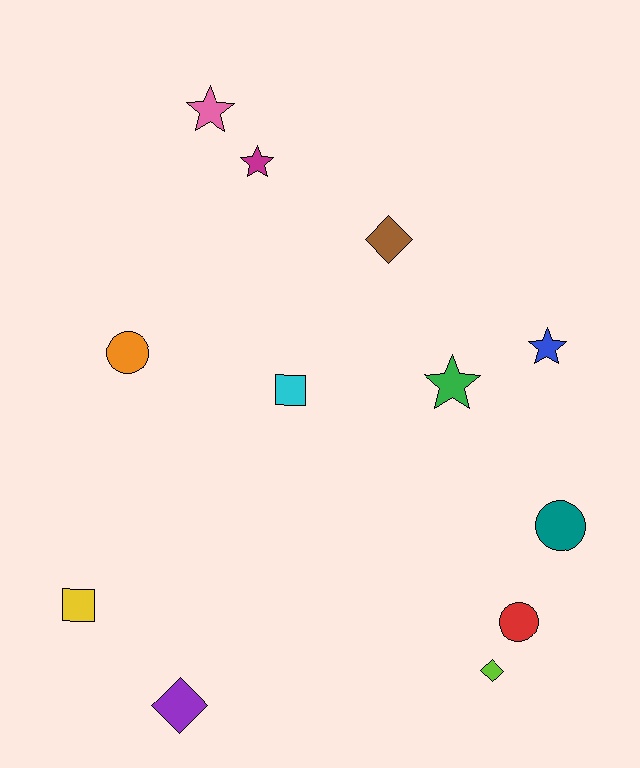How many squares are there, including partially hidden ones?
There are 2 squares.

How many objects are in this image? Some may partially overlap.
There are 12 objects.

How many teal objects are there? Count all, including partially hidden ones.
There is 1 teal object.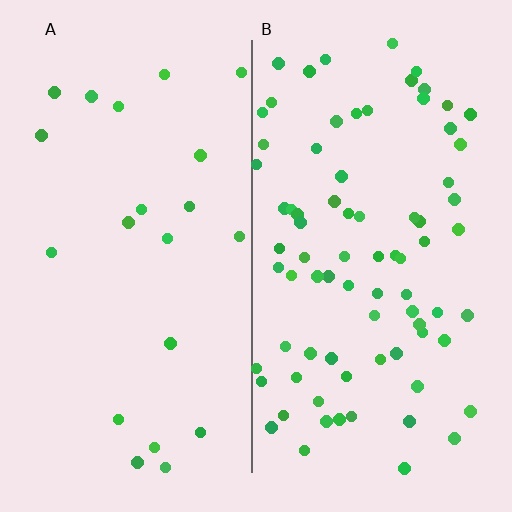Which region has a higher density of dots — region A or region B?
B (the right).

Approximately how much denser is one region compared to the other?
Approximately 3.8× — region B over region A.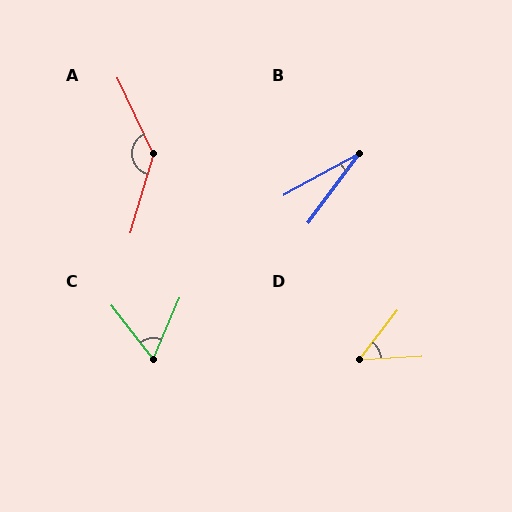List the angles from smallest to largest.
B (24°), D (50°), C (62°), A (138°).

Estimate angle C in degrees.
Approximately 62 degrees.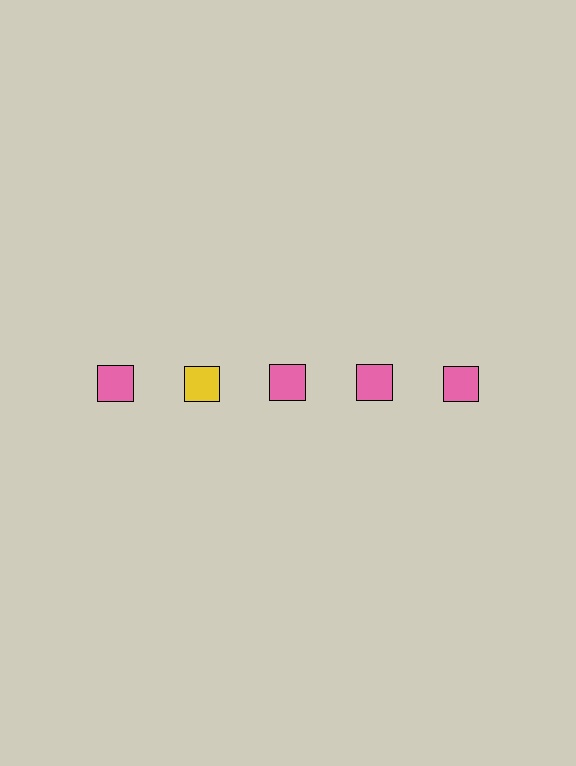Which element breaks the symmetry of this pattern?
The yellow square in the top row, second from left column breaks the symmetry. All other shapes are pink squares.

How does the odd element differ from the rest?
It has a different color: yellow instead of pink.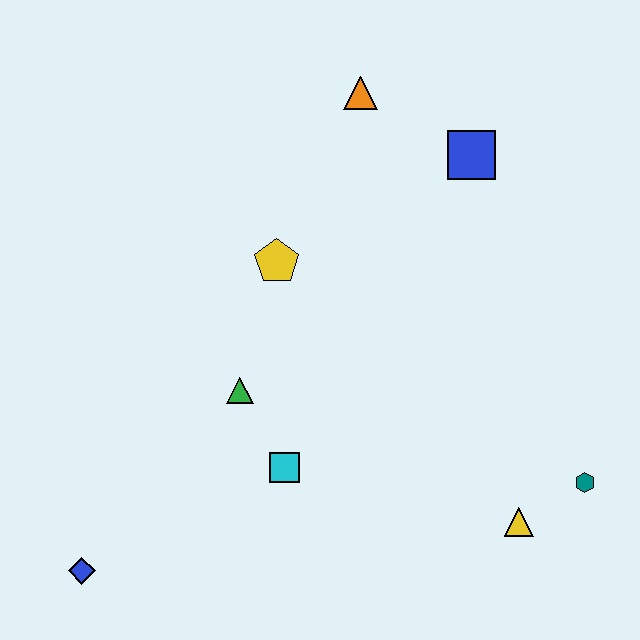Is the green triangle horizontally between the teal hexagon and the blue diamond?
Yes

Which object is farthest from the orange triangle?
The blue diamond is farthest from the orange triangle.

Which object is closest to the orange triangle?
The blue square is closest to the orange triangle.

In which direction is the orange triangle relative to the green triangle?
The orange triangle is above the green triangle.